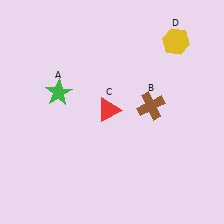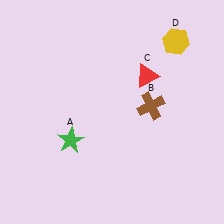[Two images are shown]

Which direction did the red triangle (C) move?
The red triangle (C) moved right.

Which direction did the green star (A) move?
The green star (A) moved down.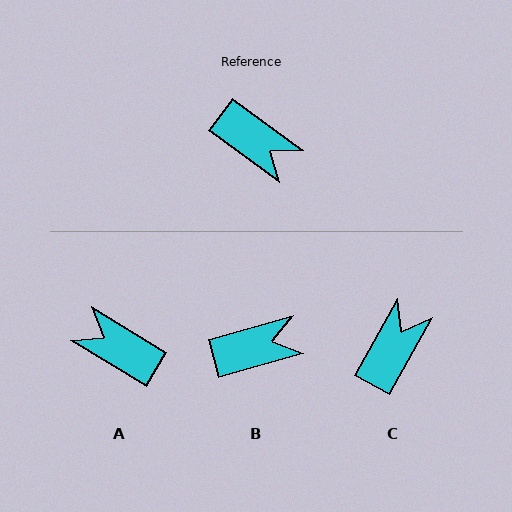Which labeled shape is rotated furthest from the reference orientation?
A, about 175 degrees away.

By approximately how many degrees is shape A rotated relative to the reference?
Approximately 175 degrees clockwise.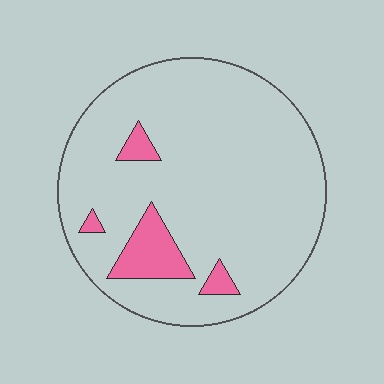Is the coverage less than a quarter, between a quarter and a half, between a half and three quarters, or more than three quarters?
Less than a quarter.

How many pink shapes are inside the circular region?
4.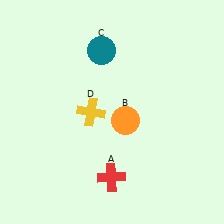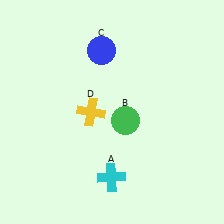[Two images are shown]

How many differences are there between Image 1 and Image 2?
There are 3 differences between the two images.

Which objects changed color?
A changed from red to cyan. B changed from orange to green. C changed from teal to blue.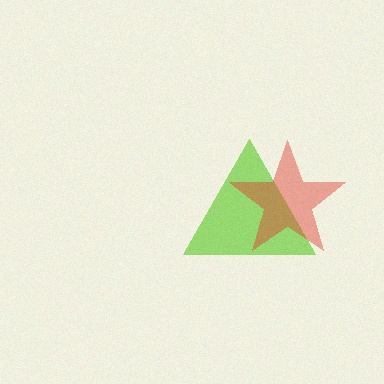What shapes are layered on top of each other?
The layered shapes are: a lime triangle, a red star.